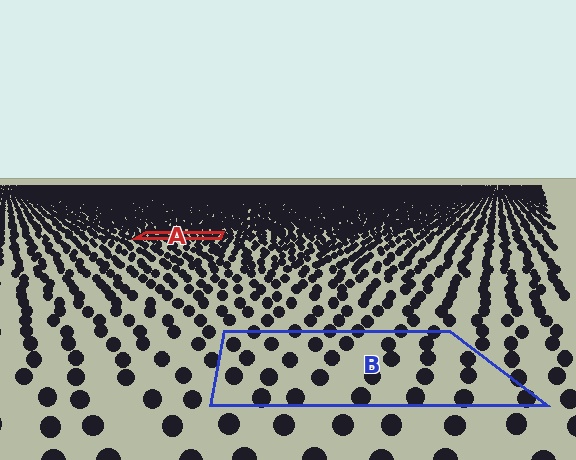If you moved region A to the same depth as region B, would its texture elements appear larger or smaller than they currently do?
They would appear larger. At a closer depth, the same texture elements are projected at a bigger on-screen size.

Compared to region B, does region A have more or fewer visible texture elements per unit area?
Region A has more texture elements per unit area — they are packed more densely because it is farther away.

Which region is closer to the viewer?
Region B is closer. The texture elements there are larger and more spread out.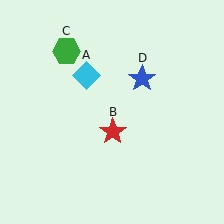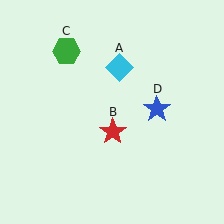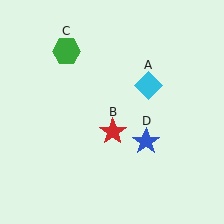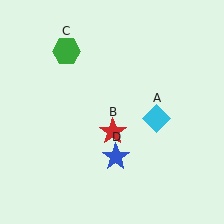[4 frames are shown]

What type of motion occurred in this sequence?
The cyan diamond (object A), blue star (object D) rotated clockwise around the center of the scene.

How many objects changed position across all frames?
2 objects changed position: cyan diamond (object A), blue star (object D).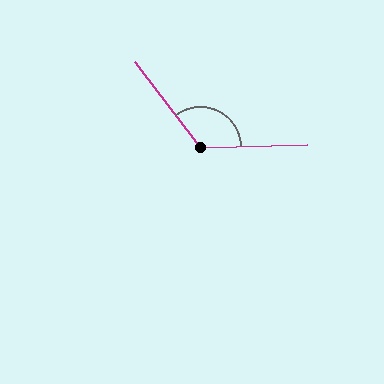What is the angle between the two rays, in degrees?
Approximately 126 degrees.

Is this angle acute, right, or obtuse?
It is obtuse.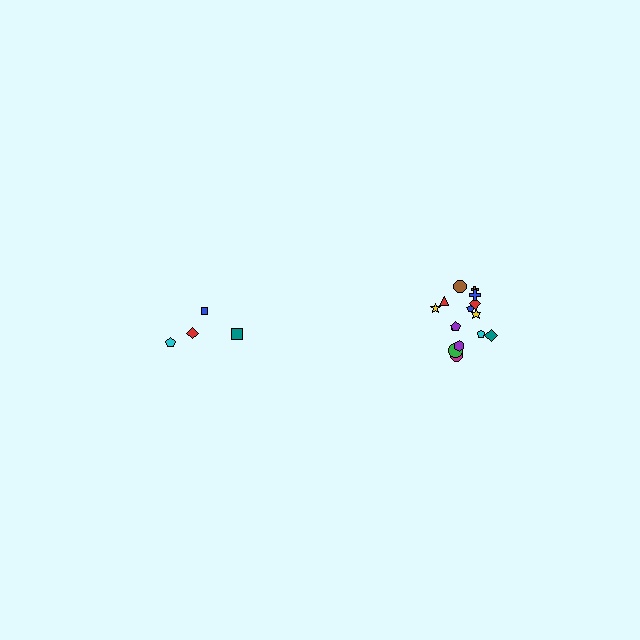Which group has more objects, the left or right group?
The right group.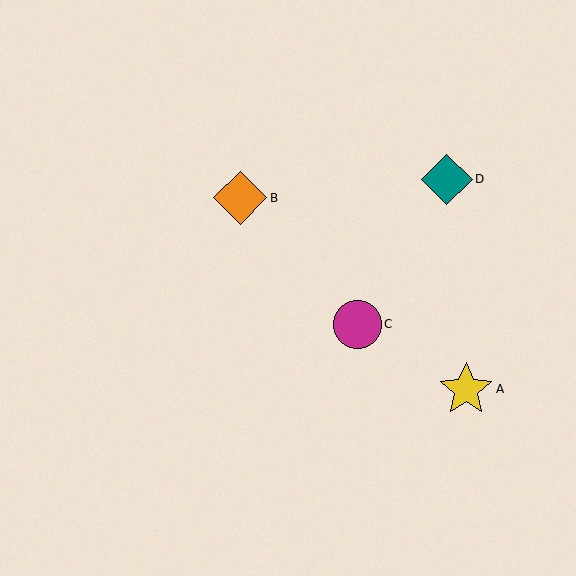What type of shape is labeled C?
Shape C is a magenta circle.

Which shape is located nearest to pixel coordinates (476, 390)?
The yellow star (labeled A) at (466, 389) is nearest to that location.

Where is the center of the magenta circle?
The center of the magenta circle is at (357, 324).